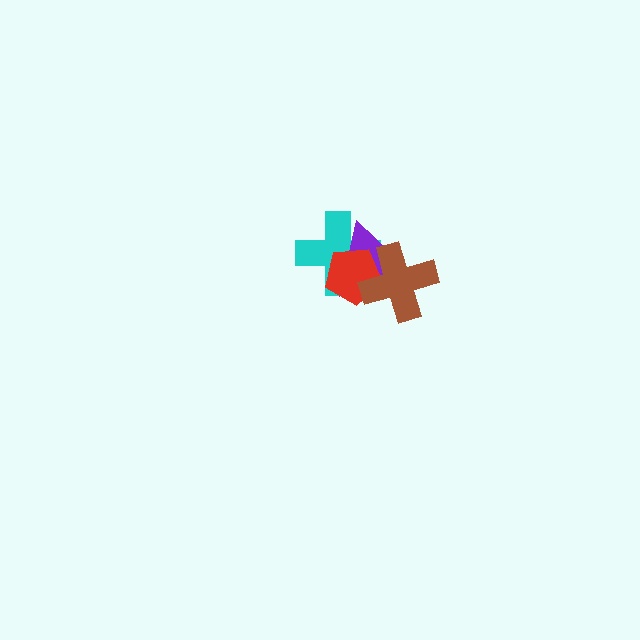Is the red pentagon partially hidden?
Yes, it is partially covered by another shape.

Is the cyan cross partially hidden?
Yes, it is partially covered by another shape.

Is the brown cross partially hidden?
No, no other shape covers it.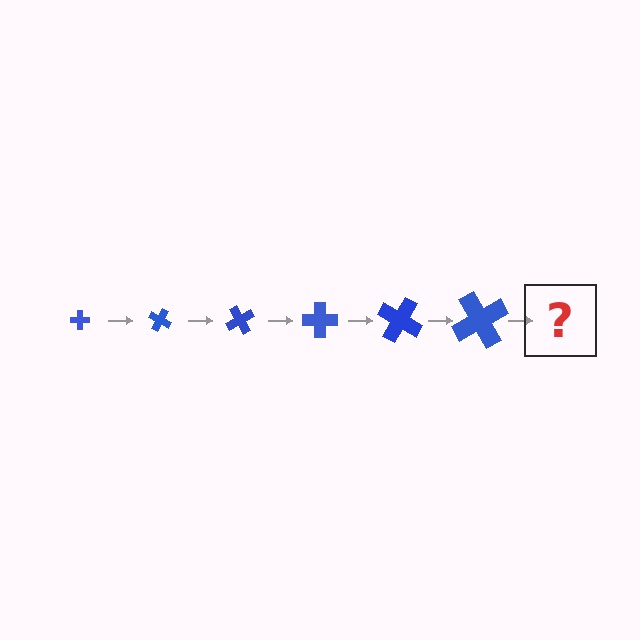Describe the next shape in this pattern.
It should be a cross, larger than the previous one and rotated 180 degrees from the start.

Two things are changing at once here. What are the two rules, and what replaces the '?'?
The two rules are that the cross grows larger each step and it rotates 30 degrees each step. The '?' should be a cross, larger than the previous one and rotated 180 degrees from the start.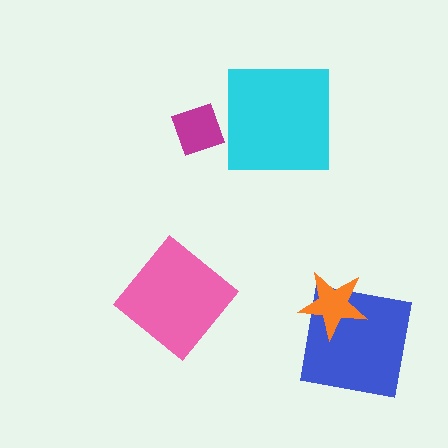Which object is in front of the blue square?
The orange star is in front of the blue square.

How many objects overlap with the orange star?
1 object overlaps with the orange star.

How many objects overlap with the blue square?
1 object overlaps with the blue square.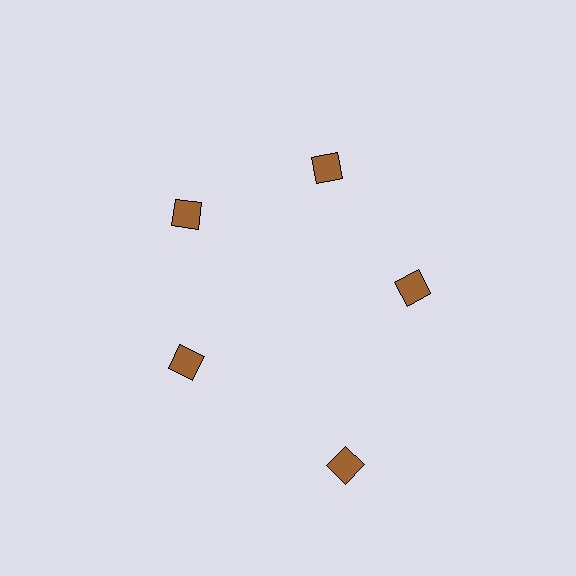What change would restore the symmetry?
The symmetry would be restored by moving it inward, back onto the ring so that all 5 diamonds sit at equal angles and equal distance from the center.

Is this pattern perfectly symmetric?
No. The 5 brown diamonds are arranged in a ring, but one element near the 5 o'clock position is pushed outward from the center, breaking the 5-fold rotational symmetry.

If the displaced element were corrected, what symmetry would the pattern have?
It would have 5-fold rotational symmetry — the pattern would map onto itself every 72 degrees.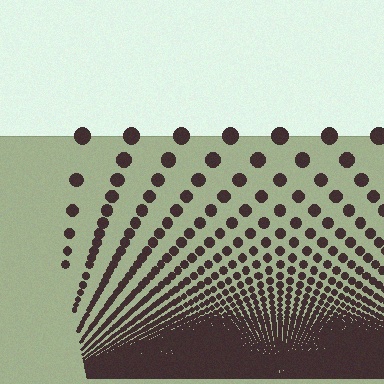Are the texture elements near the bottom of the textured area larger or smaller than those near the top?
Smaller. The gradient is inverted — elements near the bottom are smaller and denser.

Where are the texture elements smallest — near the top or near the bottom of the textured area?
Near the bottom.